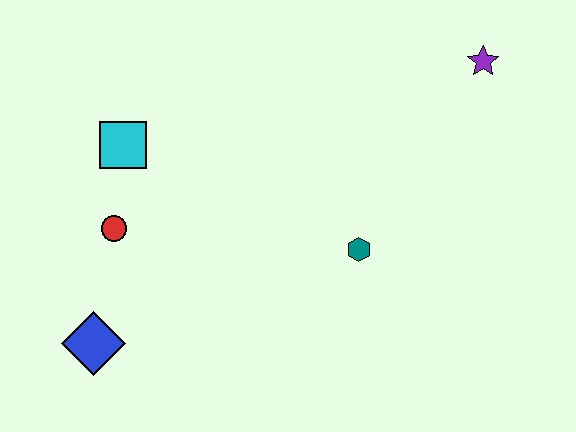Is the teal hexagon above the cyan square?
No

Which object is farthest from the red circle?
The purple star is farthest from the red circle.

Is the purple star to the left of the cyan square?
No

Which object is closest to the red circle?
The cyan square is closest to the red circle.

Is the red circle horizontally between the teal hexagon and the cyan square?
No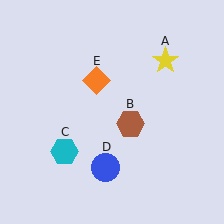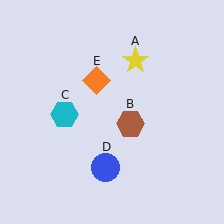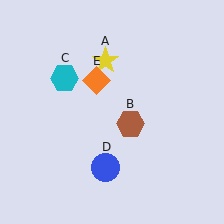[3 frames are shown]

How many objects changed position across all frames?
2 objects changed position: yellow star (object A), cyan hexagon (object C).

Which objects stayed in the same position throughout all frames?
Brown hexagon (object B) and blue circle (object D) and orange diamond (object E) remained stationary.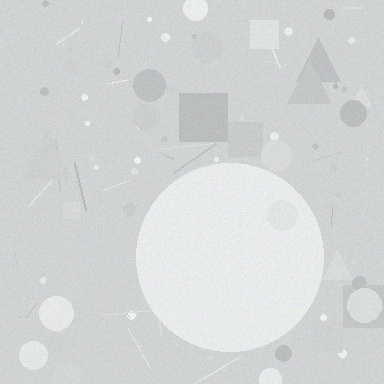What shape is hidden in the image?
A circle is hidden in the image.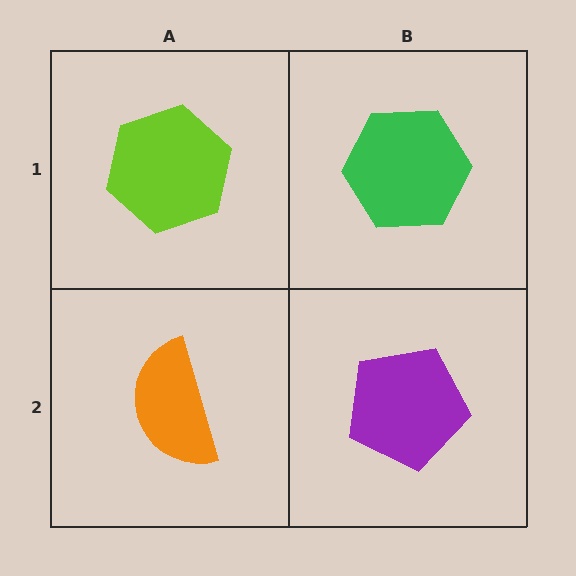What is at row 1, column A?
A lime hexagon.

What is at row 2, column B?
A purple pentagon.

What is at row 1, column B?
A green hexagon.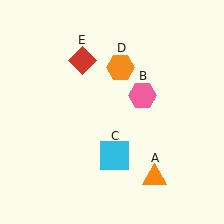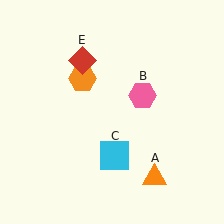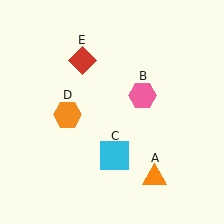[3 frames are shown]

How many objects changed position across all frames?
1 object changed position: orange hexagon (object D).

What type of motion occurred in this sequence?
The orange hexagon (object D) rotated counterclockwise around the center of the scene.